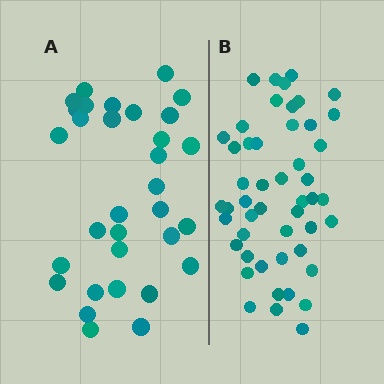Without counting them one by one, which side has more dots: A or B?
Region B (the right region) has more dots.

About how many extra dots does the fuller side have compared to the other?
Region B has approximately 15 more dots than region A.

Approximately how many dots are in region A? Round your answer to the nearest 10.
About 30 dots. (The exact count is 32, which rounds to 30.)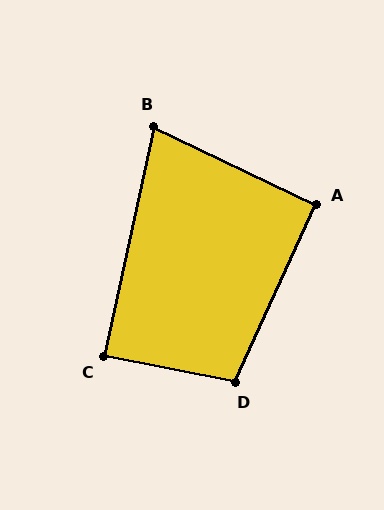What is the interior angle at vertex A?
Approximately 91 degrees (approximately right).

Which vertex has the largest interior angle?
D, at approximately 103 degrees.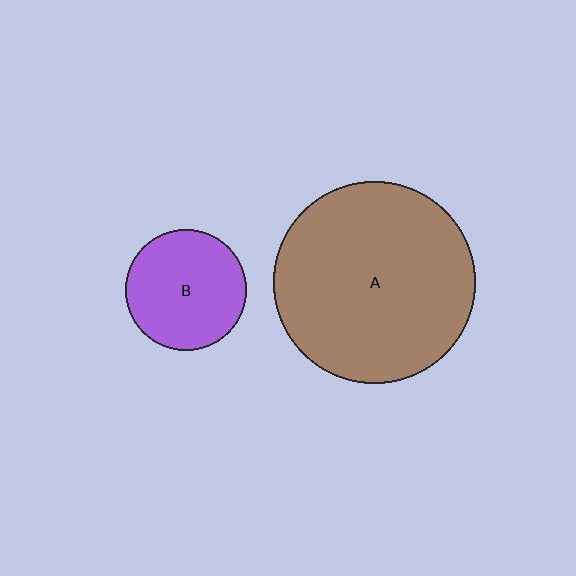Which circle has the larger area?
Circle A (brown).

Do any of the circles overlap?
No, none of the circles overlap.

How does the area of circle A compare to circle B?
Approximately 2.8 times.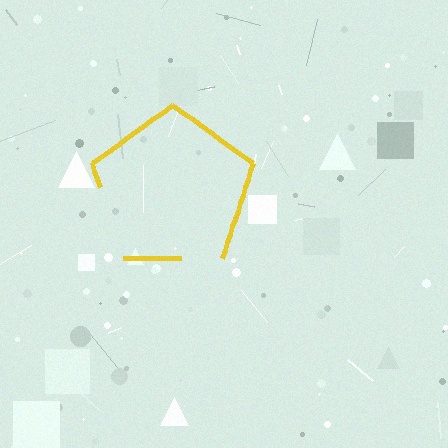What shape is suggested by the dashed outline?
The dashed outline suggests a pentagon.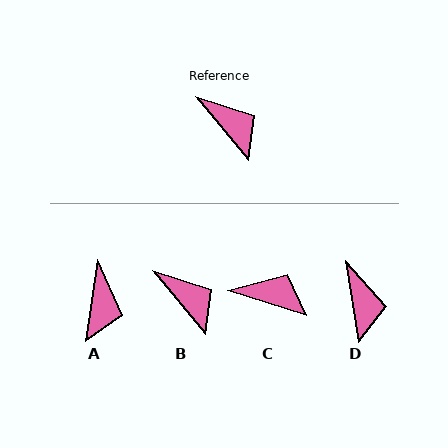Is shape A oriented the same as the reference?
No, it is off by about 48 degrees.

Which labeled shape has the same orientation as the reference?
B.